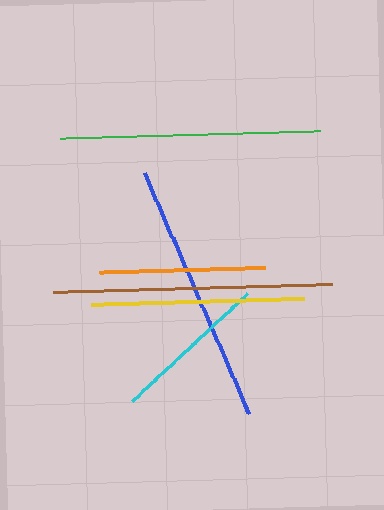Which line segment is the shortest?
The cyan line is the shortest at approximately 157 pixels.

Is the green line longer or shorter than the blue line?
The blue line is longer than the green line.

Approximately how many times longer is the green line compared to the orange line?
The green line is approximately 1.6 times the length of the orange line.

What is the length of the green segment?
The green segment is approximately 260 pixels long.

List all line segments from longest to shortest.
From longest to shortest: brown, blue, green, yellow, orange, cyan.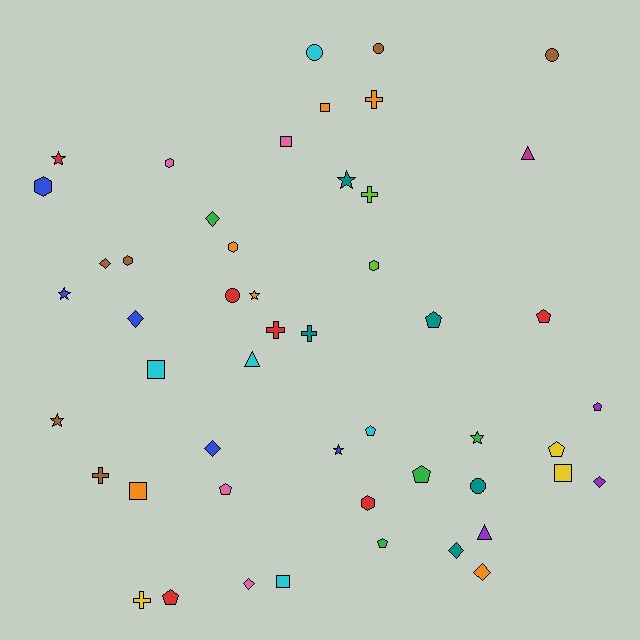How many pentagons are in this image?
There are 9 pentagons.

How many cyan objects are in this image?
There are 5 cyan objects.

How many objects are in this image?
There are 50 objects.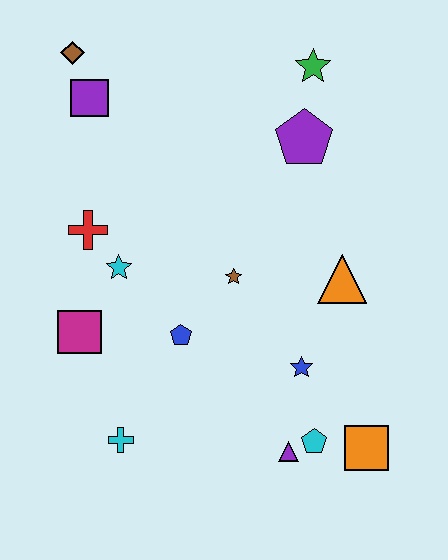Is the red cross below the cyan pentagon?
No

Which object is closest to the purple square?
The brown diamond is closest to the purple square.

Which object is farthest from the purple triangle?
The brown diamond is farthest from the purple triangle.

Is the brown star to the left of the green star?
Yes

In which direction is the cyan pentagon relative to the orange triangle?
The cyan pentagon is below the orange triangle.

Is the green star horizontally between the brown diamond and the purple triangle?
No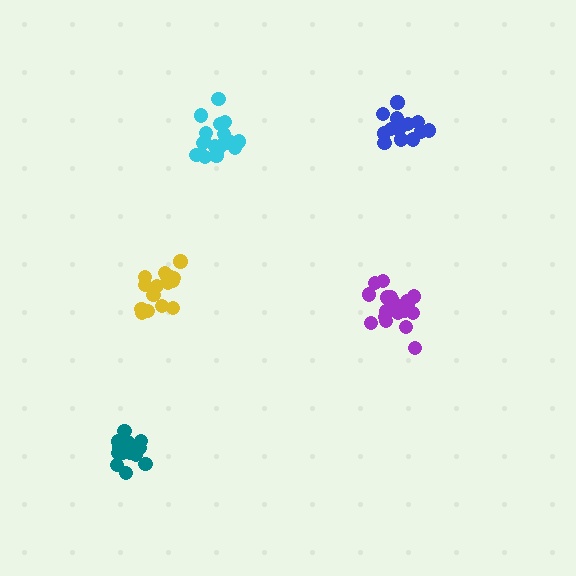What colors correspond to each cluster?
The clusters are colored: purple, cyan, blue, yellow, teal.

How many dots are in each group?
Group 1: 20 dots, Group 2: 19 dots, Group 3: 14 dots, Group 4: 17 dots, Group 5: 15 dots (85 total).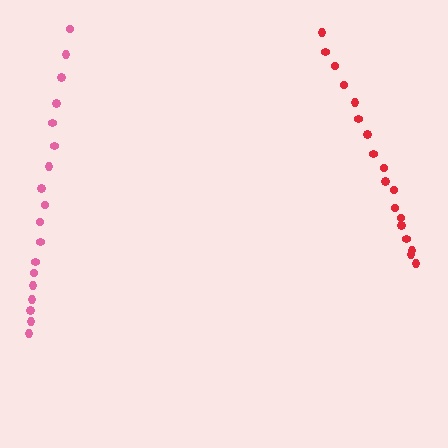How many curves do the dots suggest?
There are 2 distinct paths.